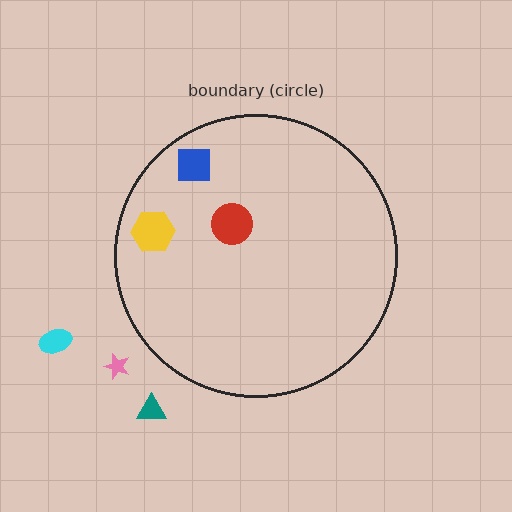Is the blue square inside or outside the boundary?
Inside.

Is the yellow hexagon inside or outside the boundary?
Inside.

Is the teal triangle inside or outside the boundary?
Outside.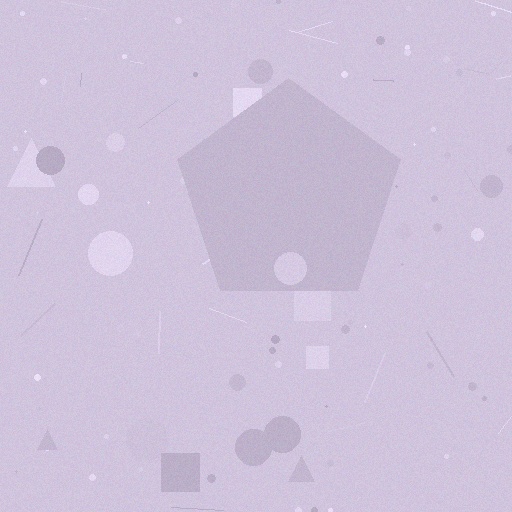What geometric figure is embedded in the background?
A pentagon is embedded in the background.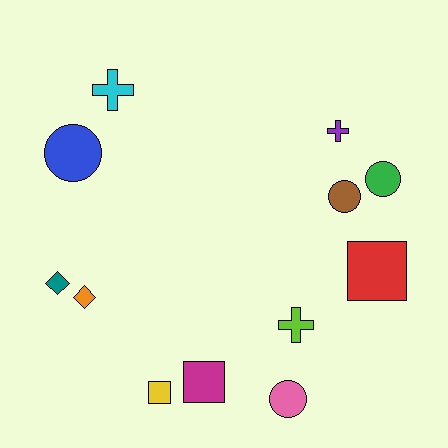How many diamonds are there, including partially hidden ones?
There are 2 diamonds.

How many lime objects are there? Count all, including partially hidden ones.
There is 1 lime object.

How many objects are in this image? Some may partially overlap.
There are 12 objects.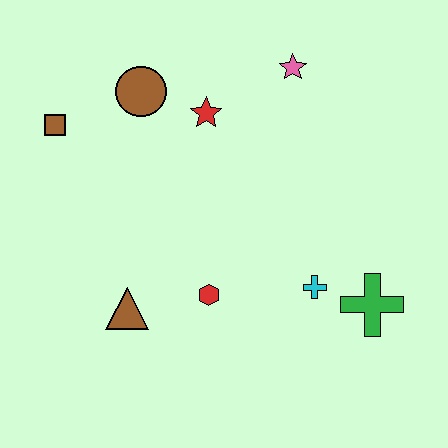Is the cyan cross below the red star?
Yes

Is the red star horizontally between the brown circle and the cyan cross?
Yes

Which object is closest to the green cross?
The cyan cross is closest to the green cross.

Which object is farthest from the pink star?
The brown triangle is farthest from the pink star.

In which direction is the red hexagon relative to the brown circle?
The red hexagon is below the brown circle.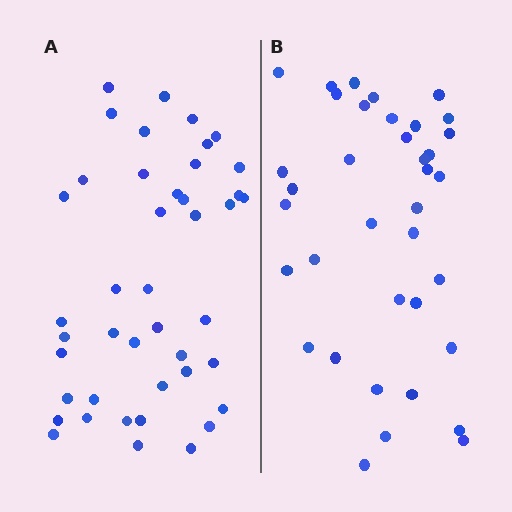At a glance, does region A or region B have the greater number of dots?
Region A (the left region) has more dots.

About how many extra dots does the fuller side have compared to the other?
Region A has about 6 more dots than region B.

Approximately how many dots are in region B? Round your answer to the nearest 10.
About 40 dots. (The exact count is 37, which rounds to 40.)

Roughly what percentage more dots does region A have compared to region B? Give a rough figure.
About 15% more.